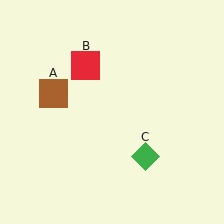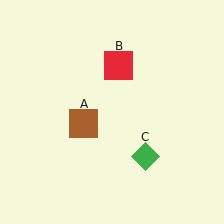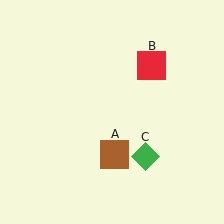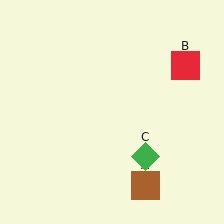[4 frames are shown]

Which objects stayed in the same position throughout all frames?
Green diamond (object C) remained stationary.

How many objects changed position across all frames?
2 objects changed position: brown square (object A), red square (object B).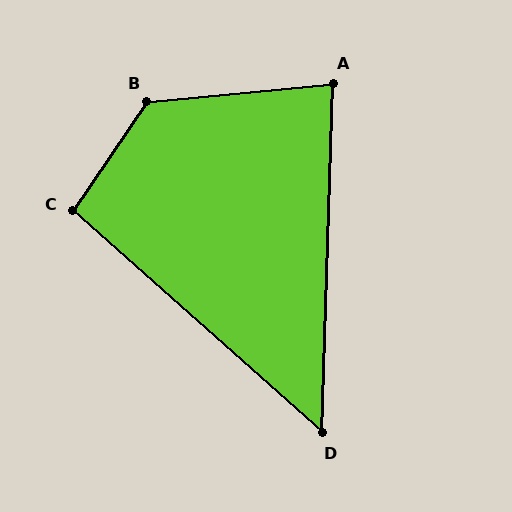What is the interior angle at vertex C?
Approximately 97 degrees (obtuse).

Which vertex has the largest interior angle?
B, at approximately 130 degrees.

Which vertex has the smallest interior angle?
D, at approximately 50 degrees.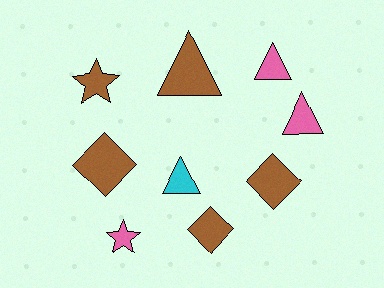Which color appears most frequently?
Brown, with 5 objects.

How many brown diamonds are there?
There are 3 brown diamonds.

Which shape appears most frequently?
Triangle, with 4 objects.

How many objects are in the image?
There are 9 objects.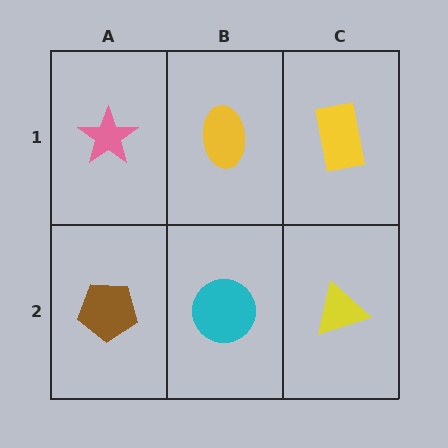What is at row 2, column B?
A cyan circle.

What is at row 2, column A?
A brown pentagon.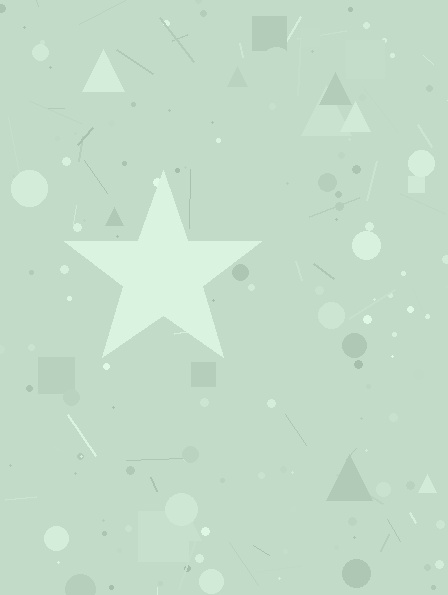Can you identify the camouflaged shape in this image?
The camouflaged shape is a star.